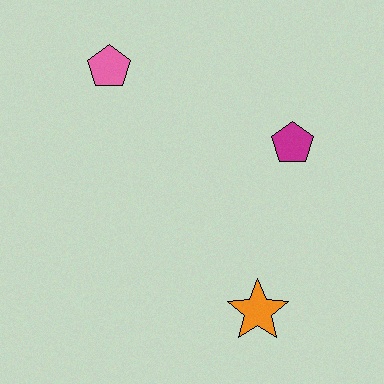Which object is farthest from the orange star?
The pink pentagon is farthest from the orange star.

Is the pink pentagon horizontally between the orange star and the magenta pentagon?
No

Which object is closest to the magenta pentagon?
The orange star is closest to the magenta pentagon.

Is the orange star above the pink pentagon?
No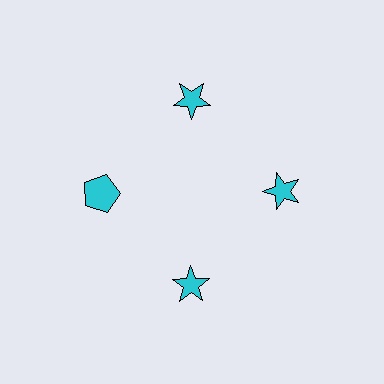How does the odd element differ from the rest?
It has a different shape: pentagon instead of star.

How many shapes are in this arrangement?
There are 4 shapes arranged in a ring pattern.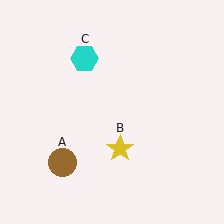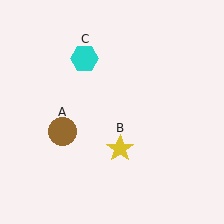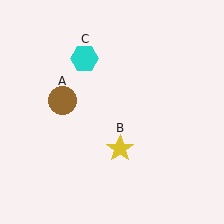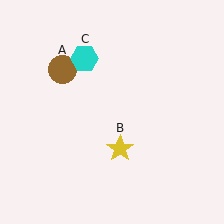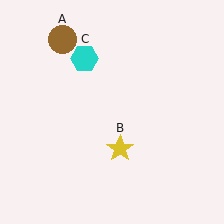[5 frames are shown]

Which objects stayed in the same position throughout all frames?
Yellow star (object B) and cyan hexagon (object C) remained stationary.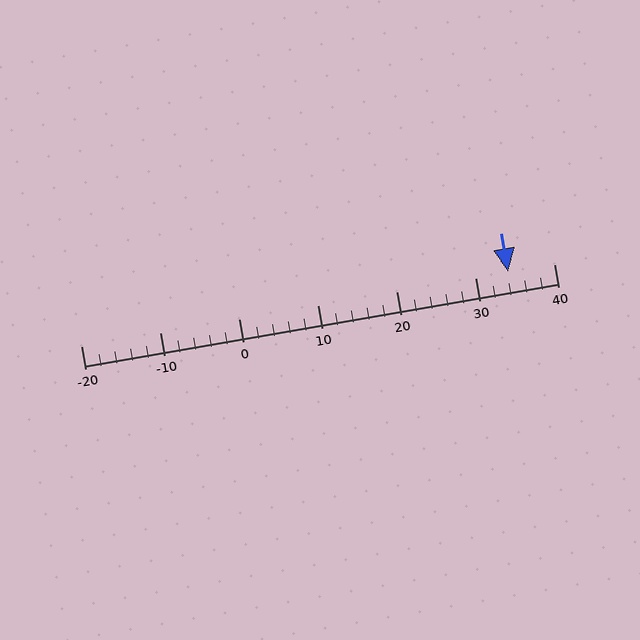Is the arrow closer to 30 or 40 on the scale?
The arrow is closer to 30.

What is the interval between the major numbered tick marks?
The major tick marks are spaced 10 units apart.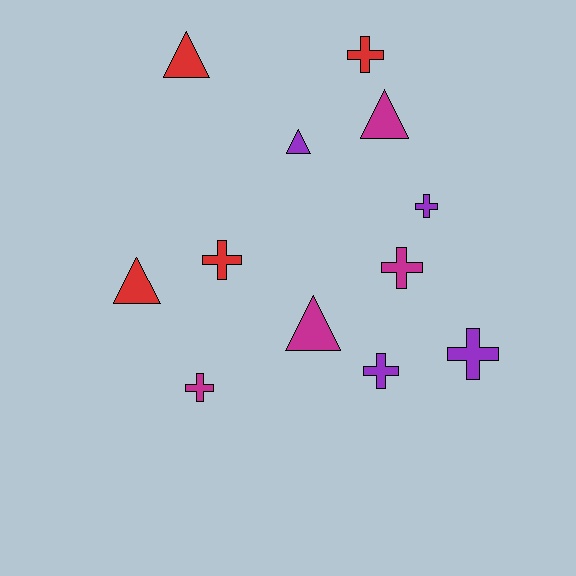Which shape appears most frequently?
Cross, with 7 objects.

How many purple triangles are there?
There is 1 purple triangle.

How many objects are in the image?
There are 12 objects.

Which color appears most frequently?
Red, with 4 objects.